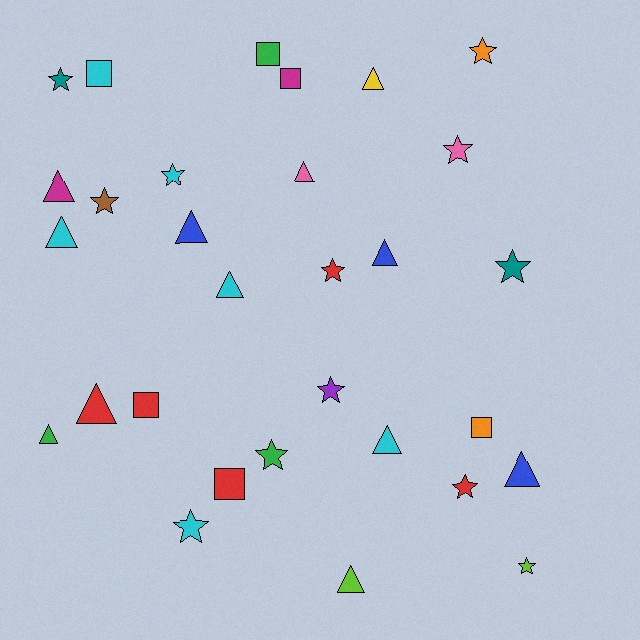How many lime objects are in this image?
There are 2 lime objects.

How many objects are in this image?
There are 30 objects.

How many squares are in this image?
There are 6 squares.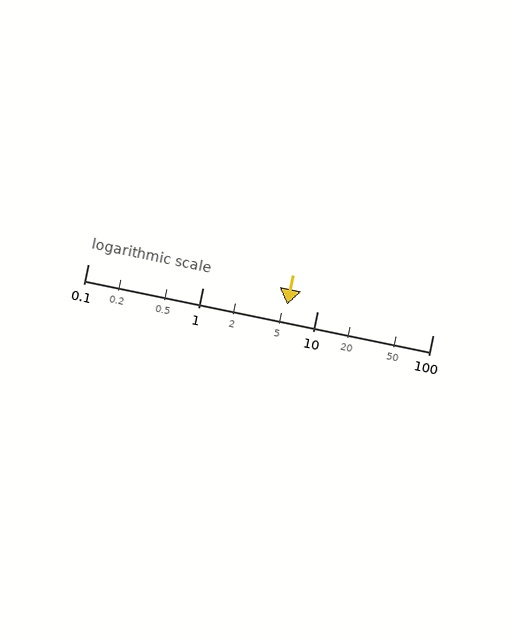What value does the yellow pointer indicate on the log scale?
The pointer indicates approximately 5.4.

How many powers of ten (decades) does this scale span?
The scale spans 3 decades, from 0.1 to 100.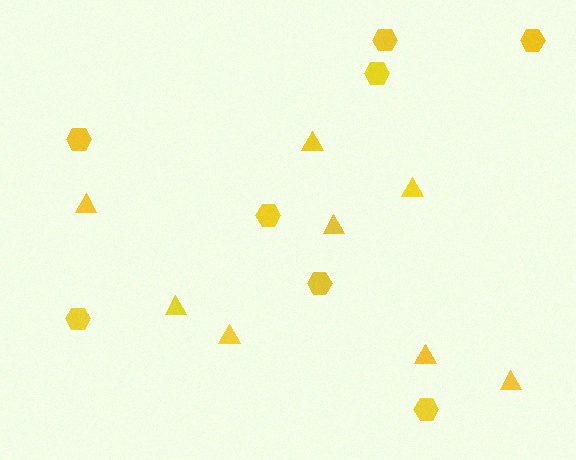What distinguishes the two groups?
There are 2 groups: one group of triangles (8) and one group of hexagons (8).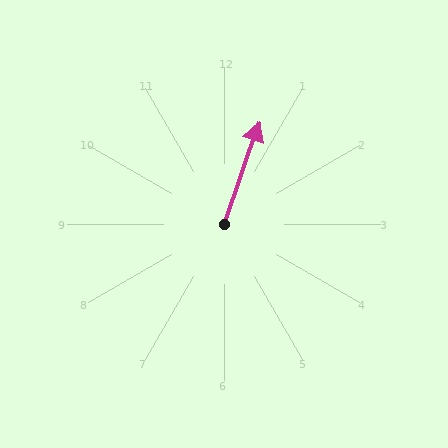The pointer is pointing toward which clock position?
Roughly 1 o'clock.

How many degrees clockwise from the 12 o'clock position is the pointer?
Approximately 19 degrees.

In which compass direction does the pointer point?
North.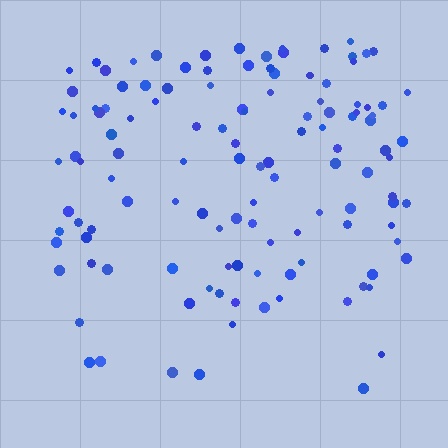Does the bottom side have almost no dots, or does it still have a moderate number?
Still a moderate number, just noticeably fewer than the top.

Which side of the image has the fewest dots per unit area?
The bottom.